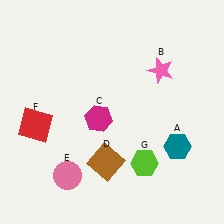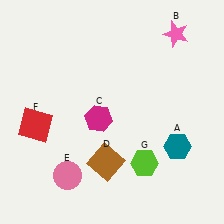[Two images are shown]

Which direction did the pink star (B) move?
The pink star (B) moved up.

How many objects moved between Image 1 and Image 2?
1 object moved between the two images.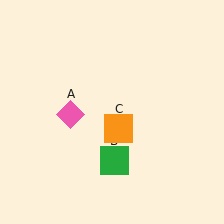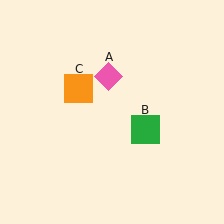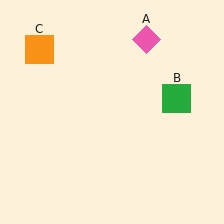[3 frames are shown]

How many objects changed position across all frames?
3 objects changed position: pink diamond (object A), green square (object B), orange square (object C).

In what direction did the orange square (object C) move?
The orange square (object C) moved up and to the left.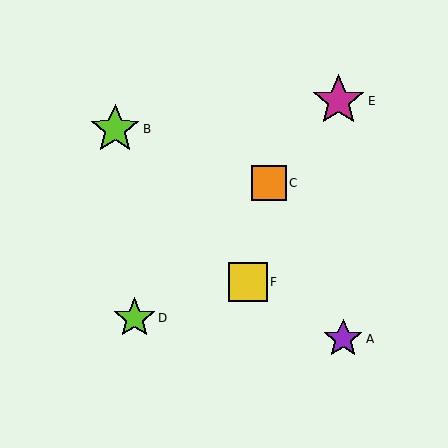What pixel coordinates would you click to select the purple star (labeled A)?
Click at (343, 339) to select the purple star A.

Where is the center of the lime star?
The center of the lime star is at (115, 129).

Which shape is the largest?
The magenta star (labeled E) is the largest.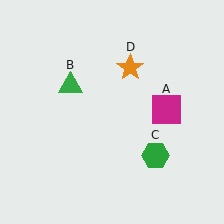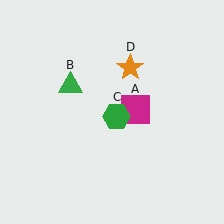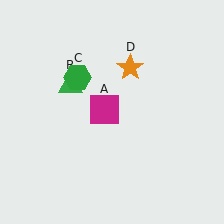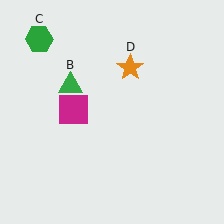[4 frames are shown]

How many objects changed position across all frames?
2 objects changed position: magenta square (object A), green hexagon (object C).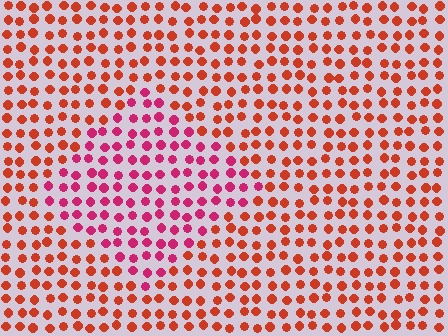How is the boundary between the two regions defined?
The boundary is defined purely by a slight shift in hue (about 36 degrees). Spacing, size, and orientation are identical on both sides.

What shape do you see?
I see a diamond.